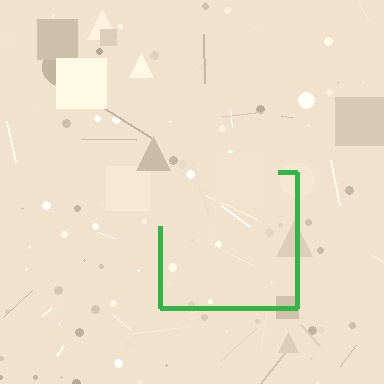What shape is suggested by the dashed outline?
The dashed outline suggests a square.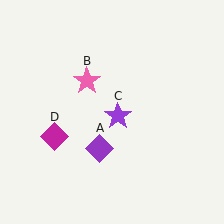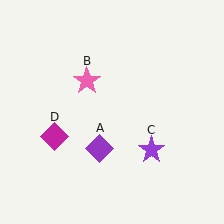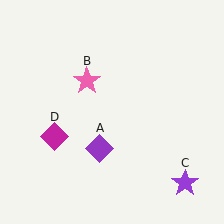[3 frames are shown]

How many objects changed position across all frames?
1 object changed position: purple star (object C).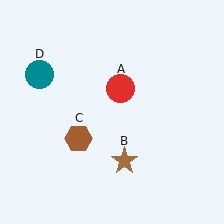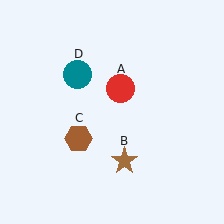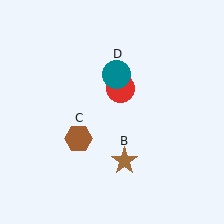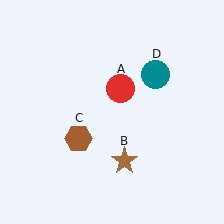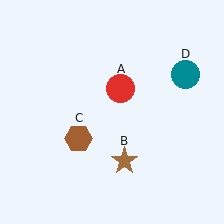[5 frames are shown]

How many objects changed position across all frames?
1 object changed position: teal circle (object D).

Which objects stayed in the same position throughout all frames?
Red circle (object A) and brown star (object B) and brown hexagon (object C) remained stationary.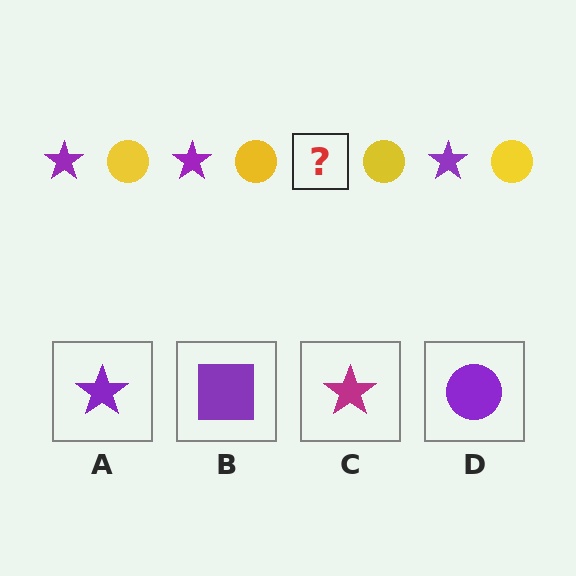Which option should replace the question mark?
Option A.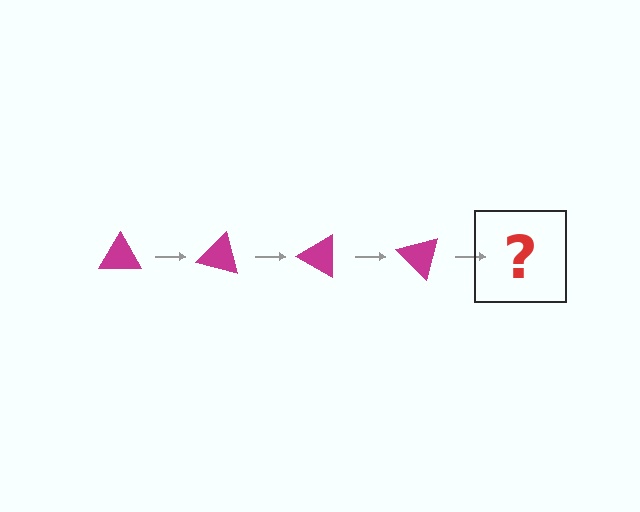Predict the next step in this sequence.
The next step is a magenta triangle rotated 60 degrees.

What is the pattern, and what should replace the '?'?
The pattern is that the triangle rotates 15 degrees each step. The '?' should be a magenta triangle rotated 60 degrees.